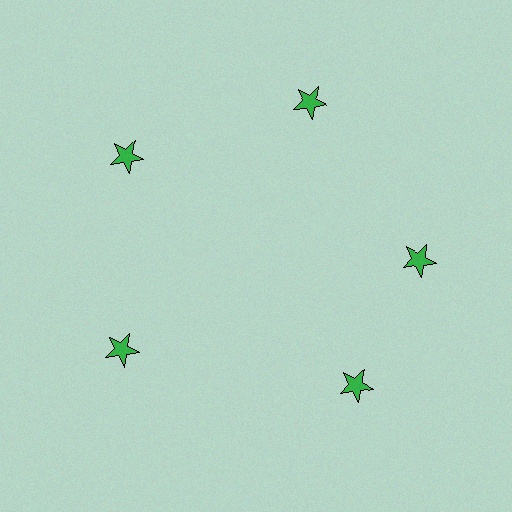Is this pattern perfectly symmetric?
No. The 5 green stars are arranged in a ring, but one element near the 5 o'clock position is rotated out of alignment along the ring, breaking the 5-fold rotational symmetry.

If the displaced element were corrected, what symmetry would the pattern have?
It would have 5-fold rotational symmetry — the pattern would map onto itself every 72 degrees.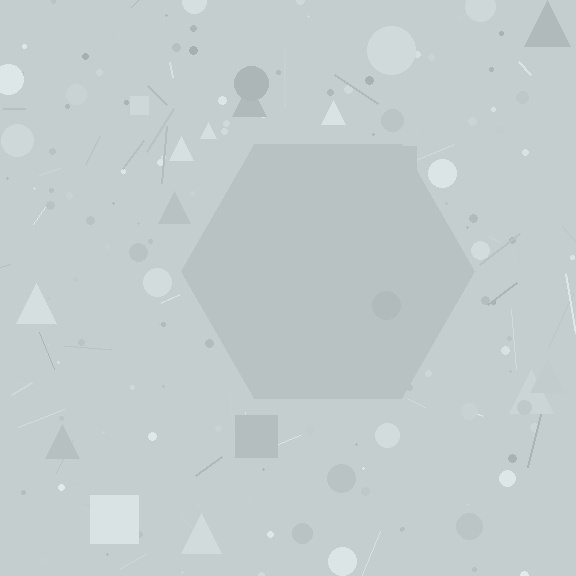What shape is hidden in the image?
A hexagon is hidden in the image.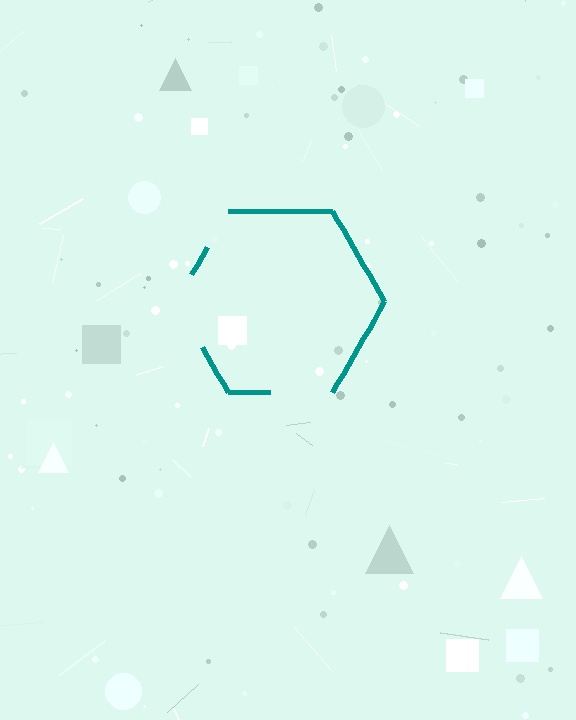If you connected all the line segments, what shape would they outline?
They would outline a hexagon.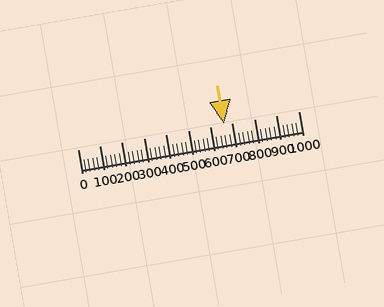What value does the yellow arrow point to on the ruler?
The yellow arrow points to approximately 662.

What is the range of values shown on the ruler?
The ruler shows values from 0 to 1000.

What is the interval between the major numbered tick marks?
The major tick marks are spaced 100 units apart.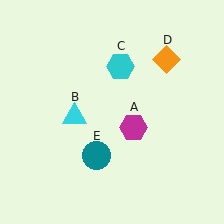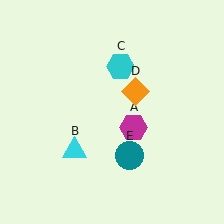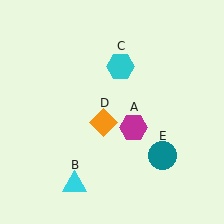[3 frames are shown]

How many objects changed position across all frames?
3 objects changed position: cyan triangle (object B), orange diamond (object D), teal circle (object E).